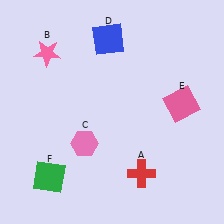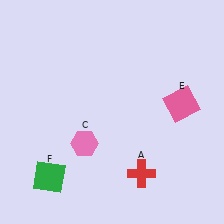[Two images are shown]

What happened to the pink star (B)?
The pink star (B) was removed in Image 2. It was in the top-left area of Image 1.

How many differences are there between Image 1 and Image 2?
There are 2 differences between the two images.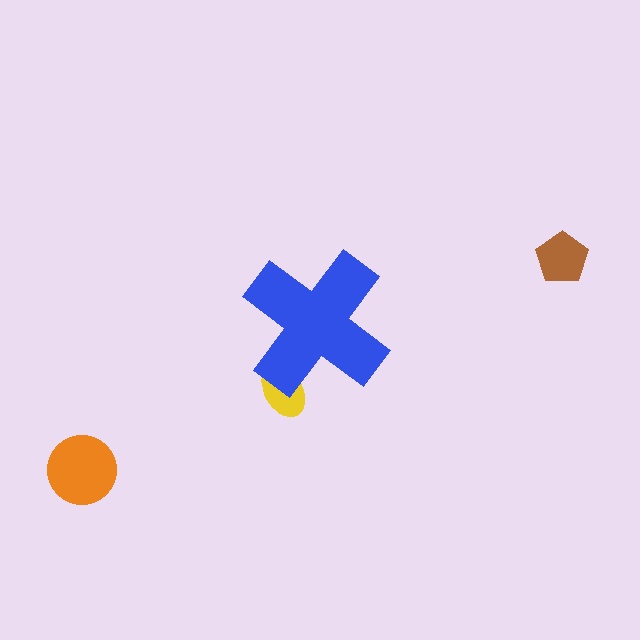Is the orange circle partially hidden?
No, the orange circle is fully visible.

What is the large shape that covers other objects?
A blue cross.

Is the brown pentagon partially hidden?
No, the brown pentagon is fully visible.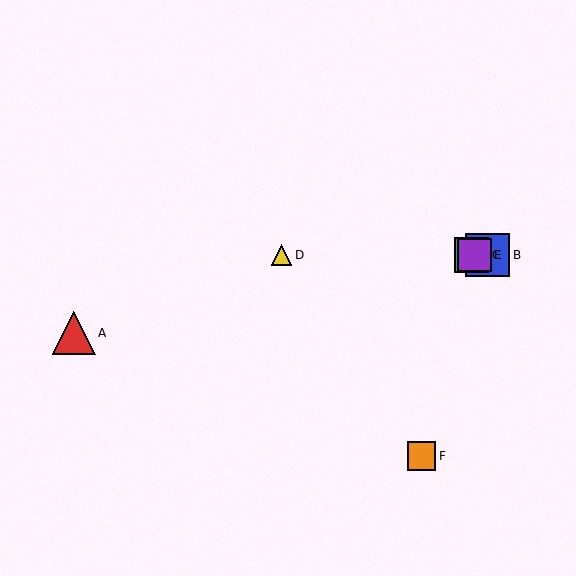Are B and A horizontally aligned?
No, B is at y≈255 and A is at y≈333.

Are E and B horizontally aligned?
Yes, both are at y≈255.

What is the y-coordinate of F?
Object F is at y≈456.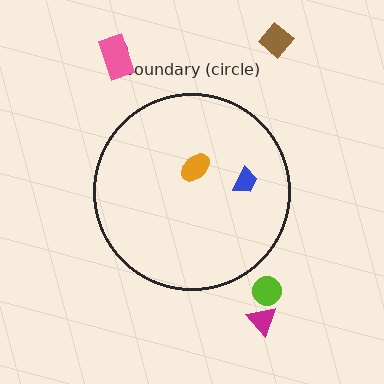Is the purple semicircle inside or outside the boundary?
Outside.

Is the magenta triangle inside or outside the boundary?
Outside.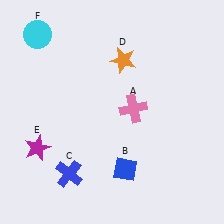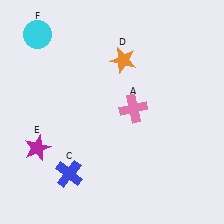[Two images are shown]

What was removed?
The blue diamond (B) was removed in Image 2.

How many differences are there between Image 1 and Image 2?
There is 1 difference between the two images.